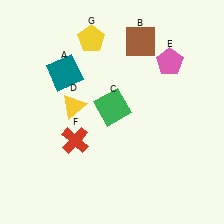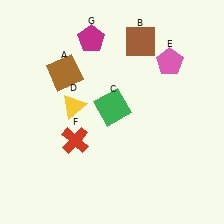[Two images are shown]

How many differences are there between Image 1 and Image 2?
There are 2 differences between the two images.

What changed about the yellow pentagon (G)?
In Image 1, G is yellow. In Image 2, it changed to magenta.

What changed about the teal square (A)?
In Image 1, A is teal. In Image 2, it changed to brown.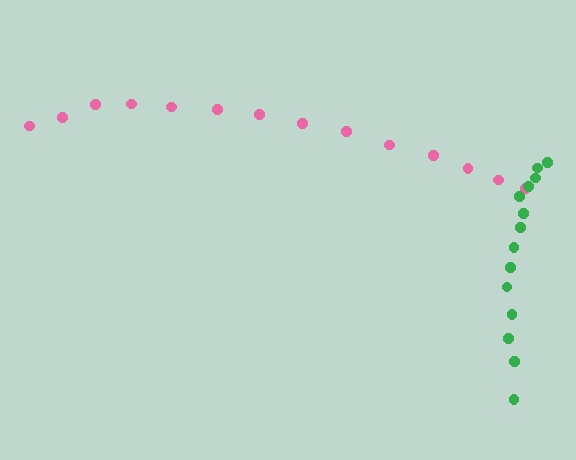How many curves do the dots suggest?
There are 2 distinct paths.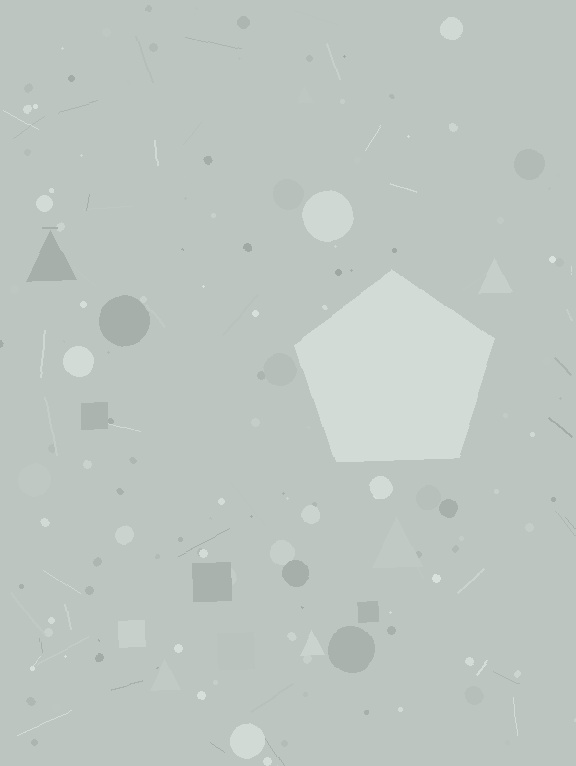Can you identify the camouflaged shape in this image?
The camouflaged shape is a pentagon.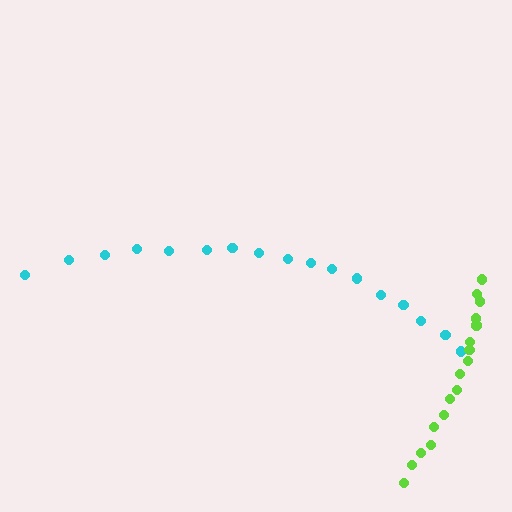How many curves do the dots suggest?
There are 2 distinct paths.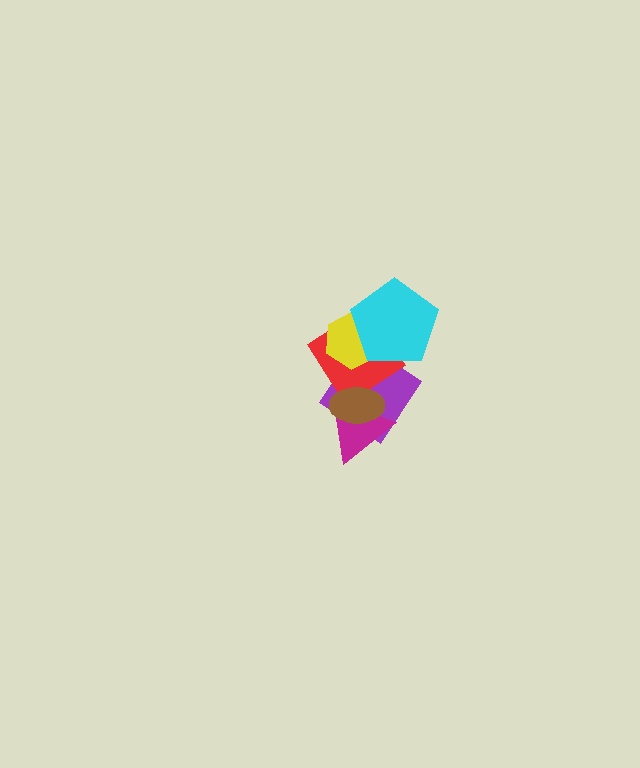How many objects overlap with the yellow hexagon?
3 objects overlap with the yellow hexagon.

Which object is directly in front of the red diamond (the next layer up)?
The yellow hexagon is directly in front of the red diamond.